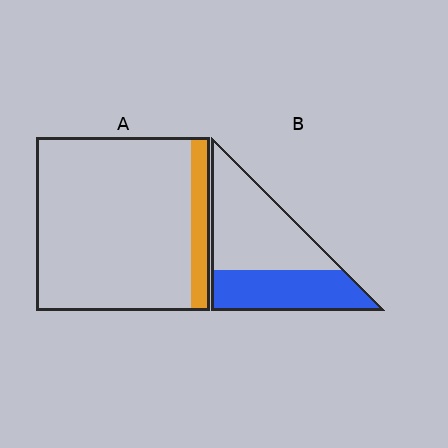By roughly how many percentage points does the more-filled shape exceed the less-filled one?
By roughly 30 percentage points (B over A).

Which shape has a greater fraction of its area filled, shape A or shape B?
Shape B.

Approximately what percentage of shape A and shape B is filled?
A is approximately 10% and B is approximately 40%.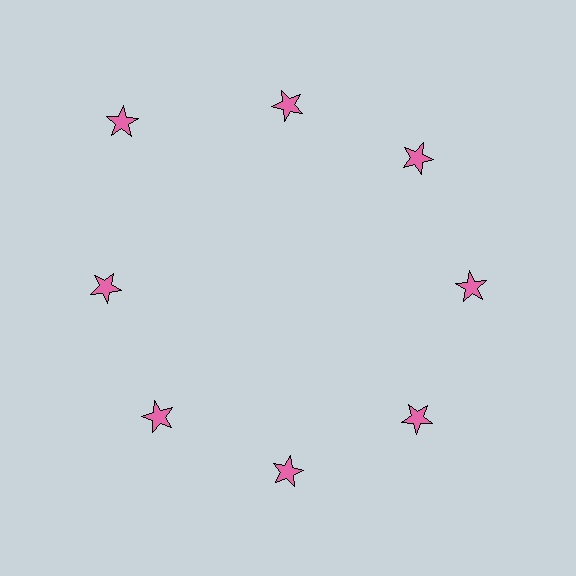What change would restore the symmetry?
The symmetry would be restored by moving it inward, back onto the ring so that all 8 stars sit at equal angles and equal distance from the center.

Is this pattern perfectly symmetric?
No. The 8 pink stars are arranged in a ring, but one element near the 10 o'clock position is pushed outward from the center, breaking the 8-fold rotational symmetry.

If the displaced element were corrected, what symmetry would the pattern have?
It would have 8-fold rotational symmetry — the pattern would map onto itself every 45 degrees.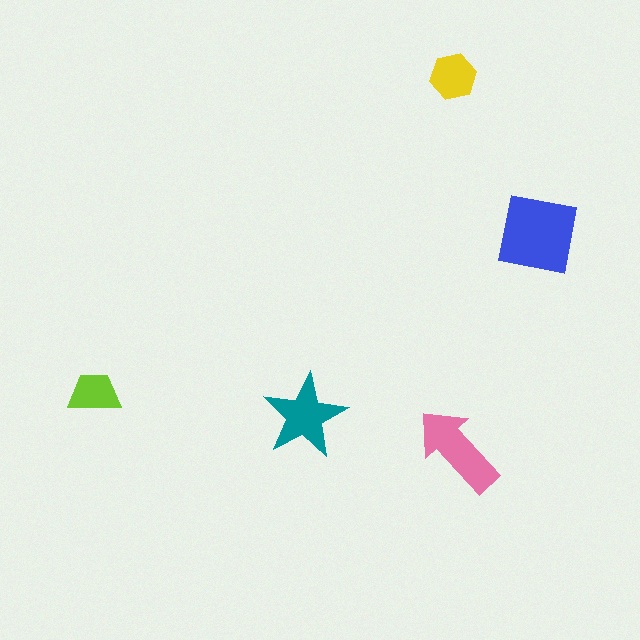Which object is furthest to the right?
The blue square is rightmost.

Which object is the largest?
The blue square.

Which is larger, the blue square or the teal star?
The blue square.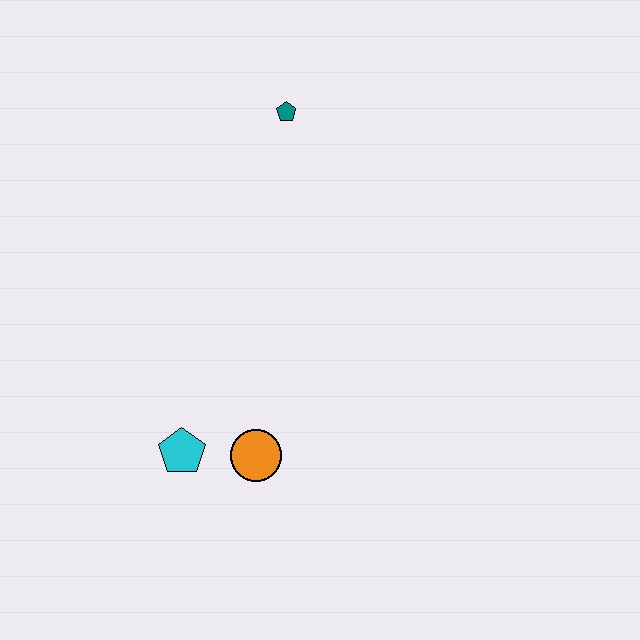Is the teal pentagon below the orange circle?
No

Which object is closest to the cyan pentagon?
The orange circle is closest to the cyan pentagon.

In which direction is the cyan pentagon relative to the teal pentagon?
The cyan pentagon is below the teal pentagon.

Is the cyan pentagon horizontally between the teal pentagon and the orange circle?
No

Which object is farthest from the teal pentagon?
The cyan pentagon is farthest from the teal pentagon.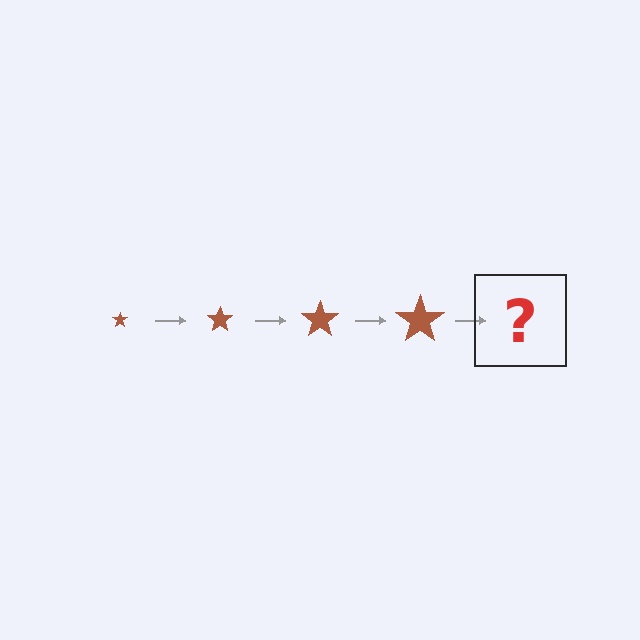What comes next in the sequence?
The next element should be a brown star, larger than the previous one.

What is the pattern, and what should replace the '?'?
The pattern is that the star gets progressively larger each step. The '?' should be a brown star, larger than the previous one.